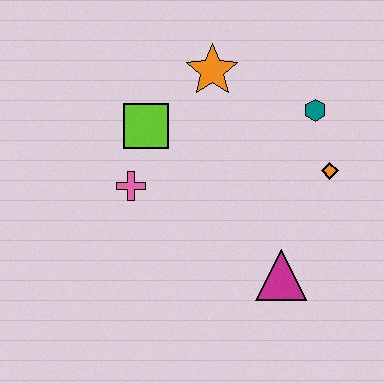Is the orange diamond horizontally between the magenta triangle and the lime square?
No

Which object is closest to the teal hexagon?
The orange diamond is closest to the teal hexagon.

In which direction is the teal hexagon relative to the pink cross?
The teal hexagon is to the right of the pink cross.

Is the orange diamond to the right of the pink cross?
Yes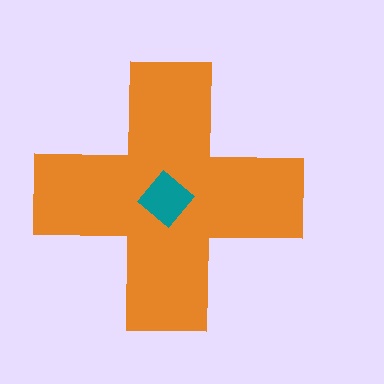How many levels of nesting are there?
2.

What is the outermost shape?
The orange cross.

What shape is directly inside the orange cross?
The teal diamond.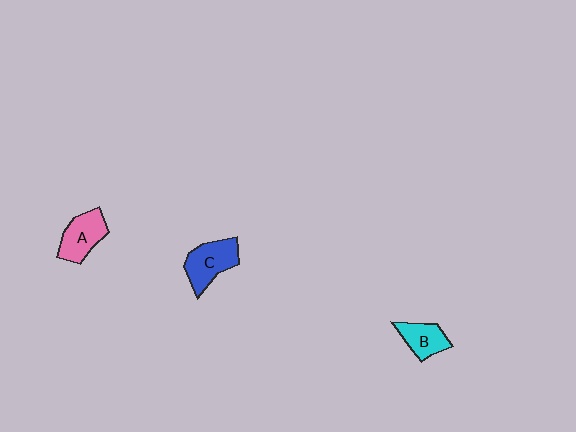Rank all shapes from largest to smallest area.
From largest to smallest: C (blue), A (pink), B (cyan).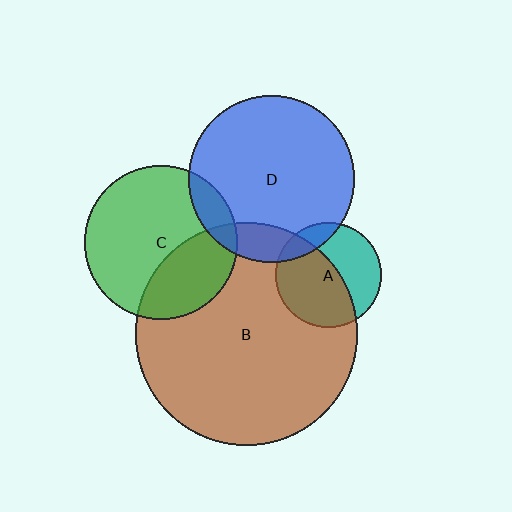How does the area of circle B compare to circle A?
Approximately 4.4 times.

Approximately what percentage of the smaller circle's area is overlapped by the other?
Approximately 15%.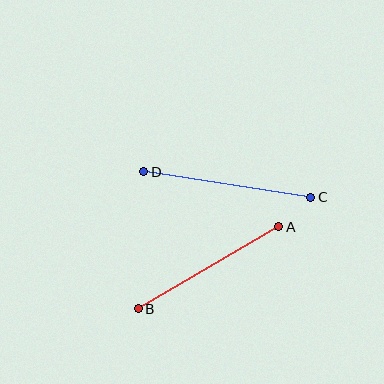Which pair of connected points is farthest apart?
Points C and D are farthest apart.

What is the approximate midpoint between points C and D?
The midpoint is at approximately (227, 184) pixels.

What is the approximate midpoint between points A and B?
The midpoint is at approximately (209, 268) pixels.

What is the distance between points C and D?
The distance is approximately 169 pixels.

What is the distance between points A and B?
The distance is approximately 162 pixels.